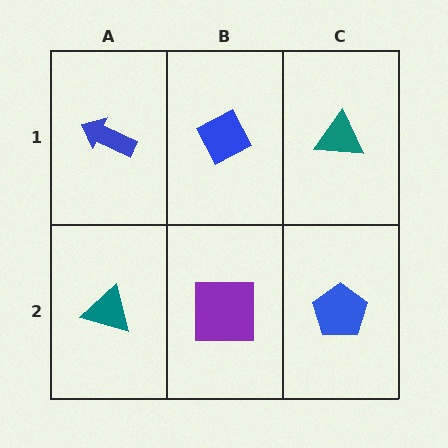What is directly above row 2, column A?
A blue arrow.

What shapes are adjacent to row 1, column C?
A blue pentagon (row 2, column C), a blue diamond (row 1, column B).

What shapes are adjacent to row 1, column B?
A purple square (row 2, column B), a blue arrow (row 1, column A), a teal triangle (row 1, column C).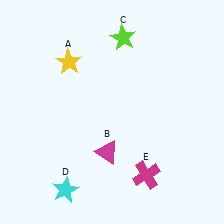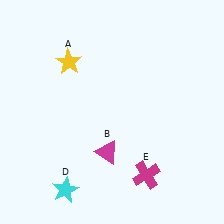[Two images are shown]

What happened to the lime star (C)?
The lime star (C) was removed in Image 2. It was in the top-right area of Image 1.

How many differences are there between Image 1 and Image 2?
There is 1 difference between the two images.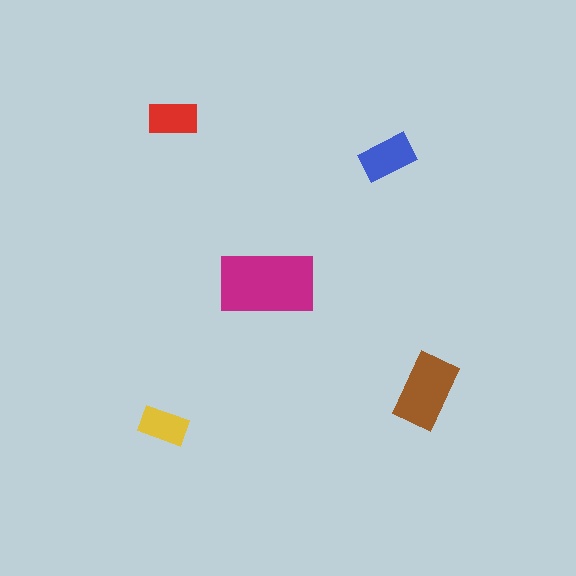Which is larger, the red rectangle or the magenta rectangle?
The magenta one.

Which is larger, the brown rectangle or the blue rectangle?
The brown one.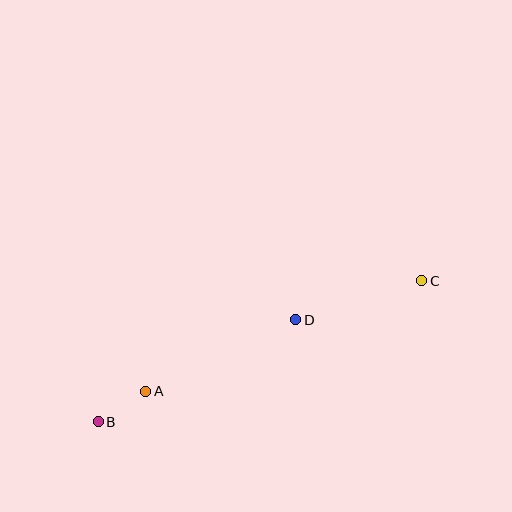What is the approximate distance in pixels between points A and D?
The distance between A and D is approximately 166 pixels.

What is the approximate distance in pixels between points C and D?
The distance between C and D is approximately 132 pixels.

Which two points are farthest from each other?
Points B and C are farthest from each other.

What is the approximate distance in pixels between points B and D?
The distance between B and D is approximately 222 pixels.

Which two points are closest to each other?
Points A and B are closest to each other.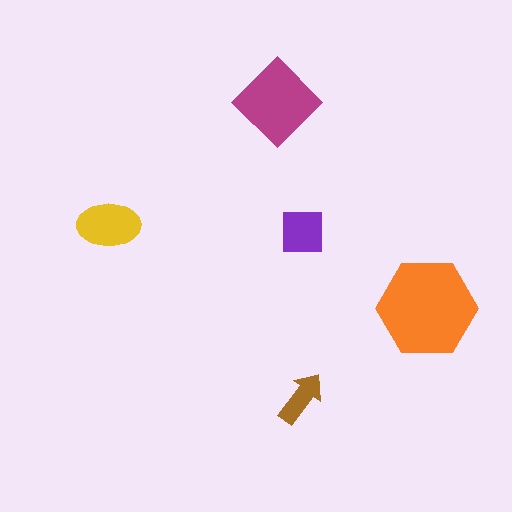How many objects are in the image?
There are 5 objects in the image.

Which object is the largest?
The orange hexagon.